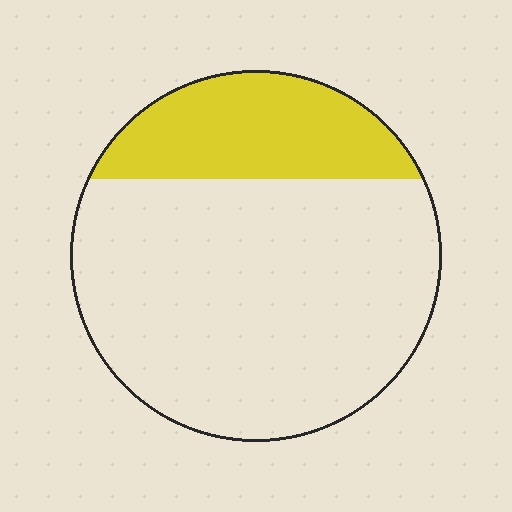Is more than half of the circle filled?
No.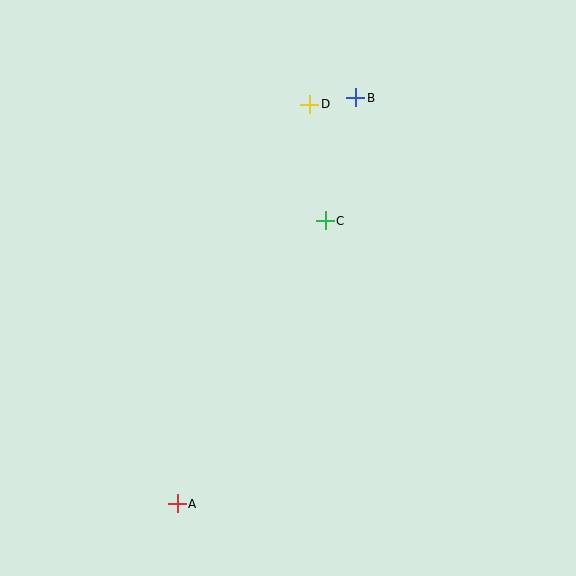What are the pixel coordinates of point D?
Point D is at (310, 104).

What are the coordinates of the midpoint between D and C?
The midpoint between D and C is at (317, 163).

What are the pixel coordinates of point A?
Point A is at (177, 504).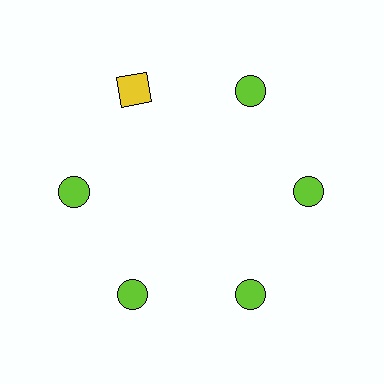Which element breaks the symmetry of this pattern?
The yellow square at roughly the 11 o'clock position breaks the symmetry. All other shapes are lime circles.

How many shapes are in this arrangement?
There are 6 shapes arranged in a ring pattern.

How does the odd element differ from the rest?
It differs in both color (yellow instead of lime) and shape (square instead of circle).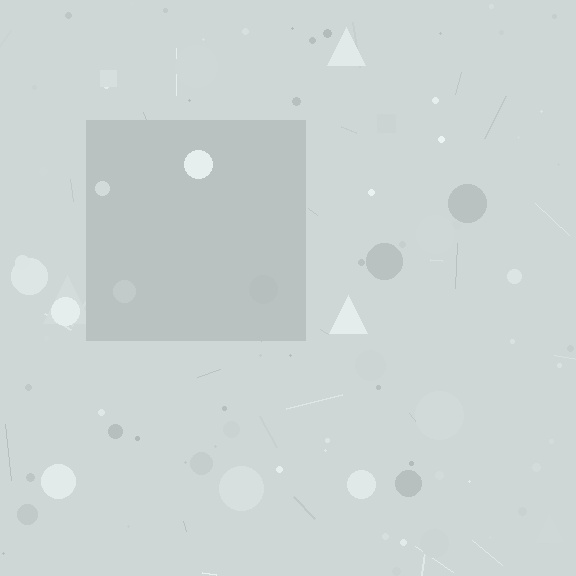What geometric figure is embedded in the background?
A square is embedded in the background.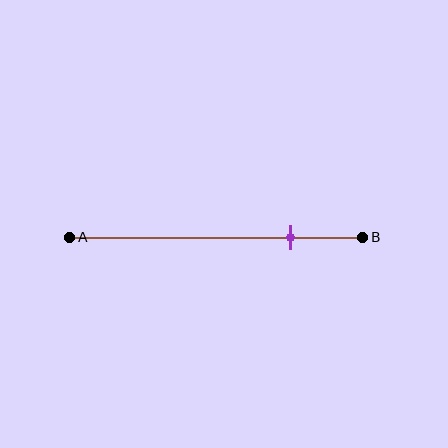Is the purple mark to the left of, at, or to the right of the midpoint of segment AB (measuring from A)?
The purple mark is to the right of the midpoint of segment AB.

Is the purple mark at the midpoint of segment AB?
No, the mark is at about 75% from A, not at the 50% midpoint.